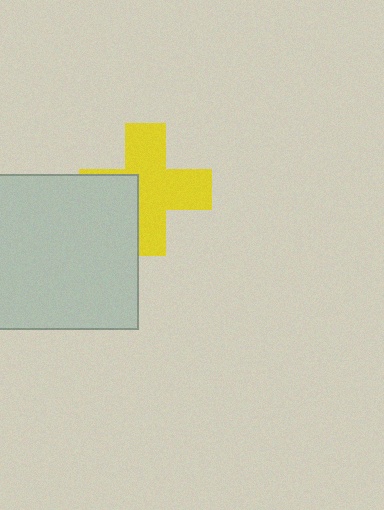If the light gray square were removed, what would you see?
You would see the complete yellow cross.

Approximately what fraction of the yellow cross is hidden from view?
Roughly 31% of the yellow cross is hidden behind the light gray square.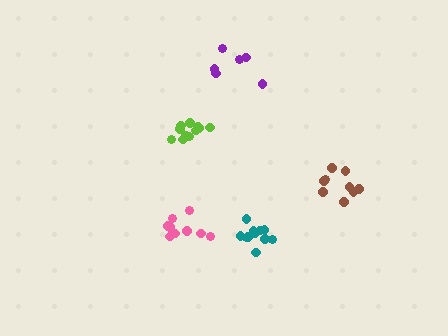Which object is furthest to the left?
The pink cluster is leftmost.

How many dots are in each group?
Group 1: 9 dots, Group 2: 11 dots, Group 3: 11 dots, Group 4: 9 dots, Group 5: 6 dots (46 total).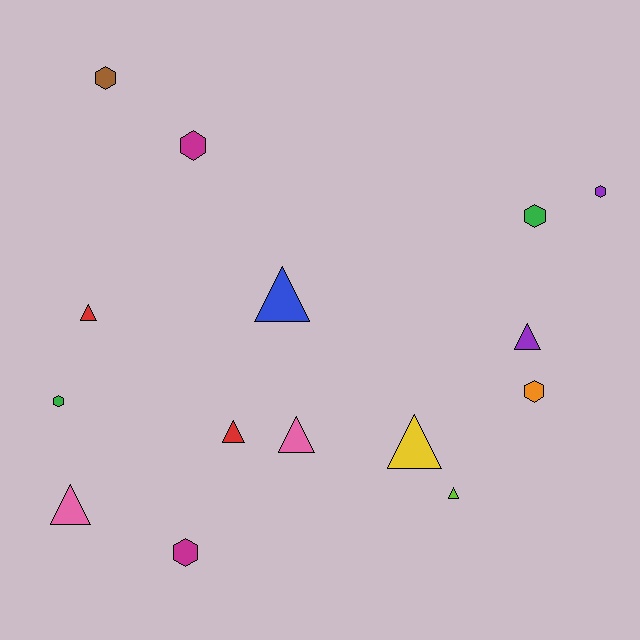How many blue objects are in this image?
There is 1 blue object.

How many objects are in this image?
There are 15 objects.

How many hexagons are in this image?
There are 7 hexagons.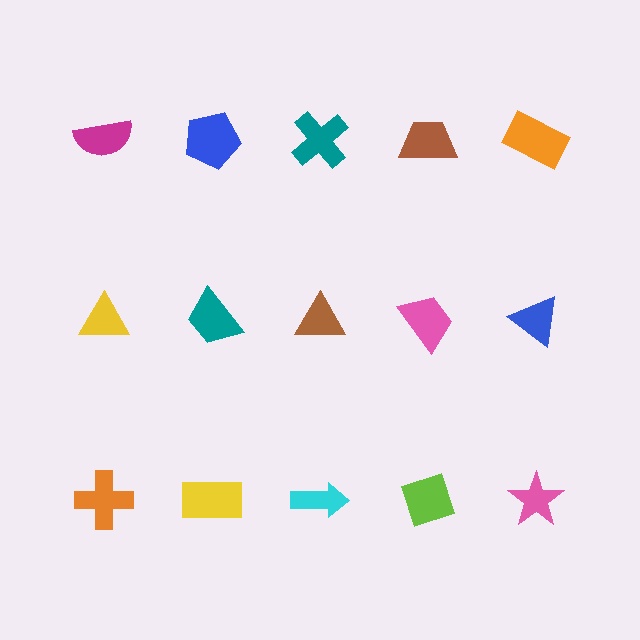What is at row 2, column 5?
A blue triangle.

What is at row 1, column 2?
A blue pentagon.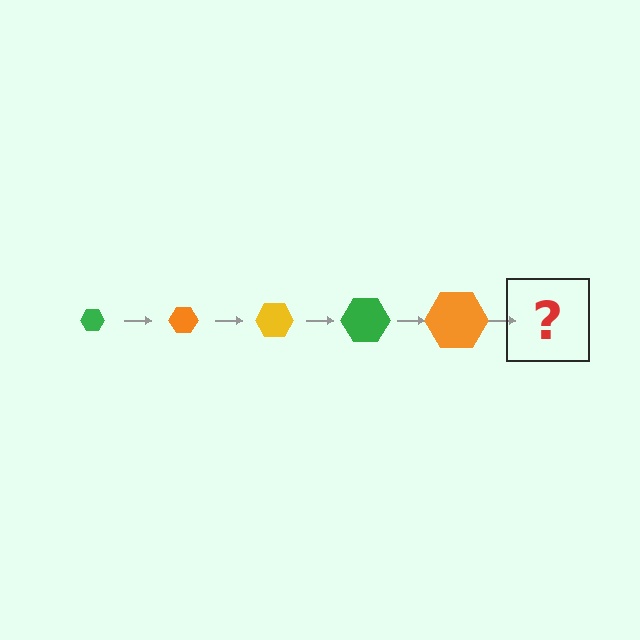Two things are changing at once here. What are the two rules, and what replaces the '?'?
The two rules are that the hexagon grows larger each step and the color cycles through green, orange, and yellow. The '?' should be a yellow hexagon, larger than the previous one.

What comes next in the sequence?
The next element should be a yellow hexagon, larger than the previous one.